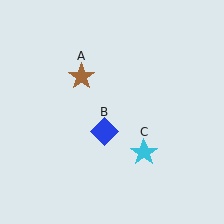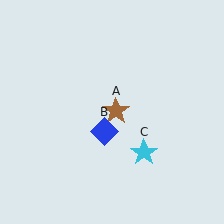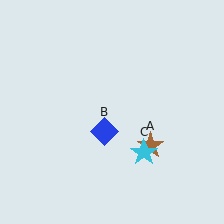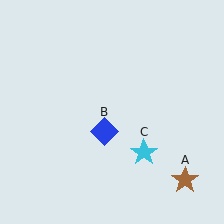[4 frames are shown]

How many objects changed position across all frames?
1 object changed position: brown star (object A).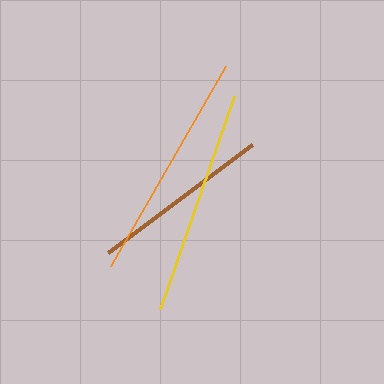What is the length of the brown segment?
The brown segment is approximately 180 pixels long.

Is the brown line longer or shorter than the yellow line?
The yellow line is longer than the brown line.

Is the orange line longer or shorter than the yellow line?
The orange line is longer than the yellow line.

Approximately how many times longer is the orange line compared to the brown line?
The orange line is approximately 1.3 times the length of the brown line.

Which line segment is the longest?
The orange line is the longest at approximately 230 pixels.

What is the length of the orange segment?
The orange segment is approximately 230 pixels long.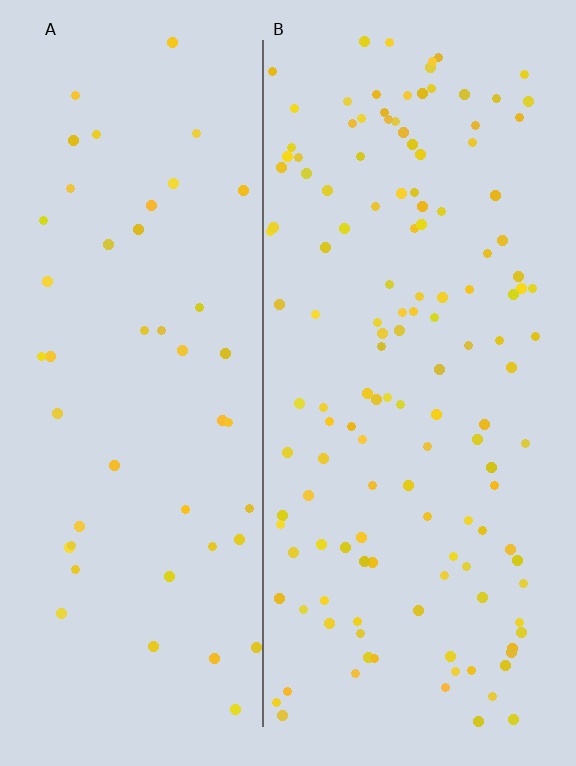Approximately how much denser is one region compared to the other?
Approximately 2.9× — region B over region A.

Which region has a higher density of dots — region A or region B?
B (the right).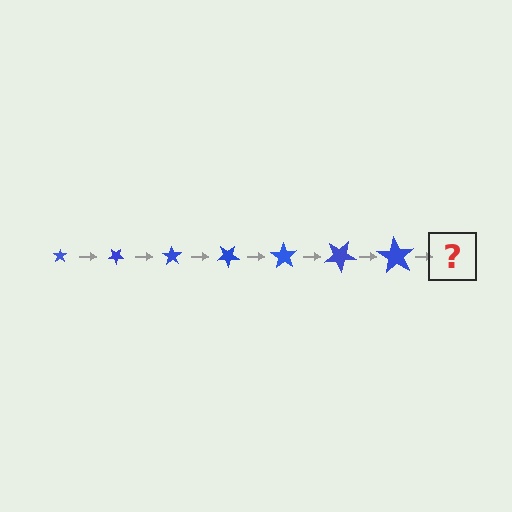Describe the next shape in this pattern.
It should be a star, larger than the previous one and rotated 245 degrees from the start.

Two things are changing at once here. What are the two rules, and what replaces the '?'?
The two rules are that the star grows larger each step and it rotates 35 degrees each step. The '?' should be a star, larger than the previous one and rotated 245 degrees from the start.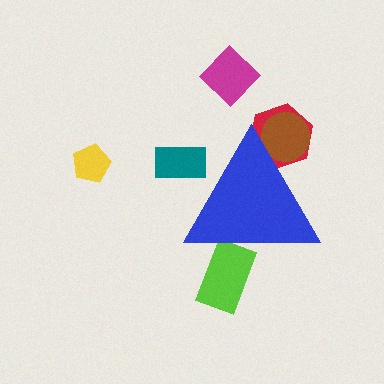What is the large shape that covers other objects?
A blue triangle.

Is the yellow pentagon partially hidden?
No, the yellow pentagon is fully visible.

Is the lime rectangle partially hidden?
Yes, the lime rectangle is partially hidden behind the blue triangle.